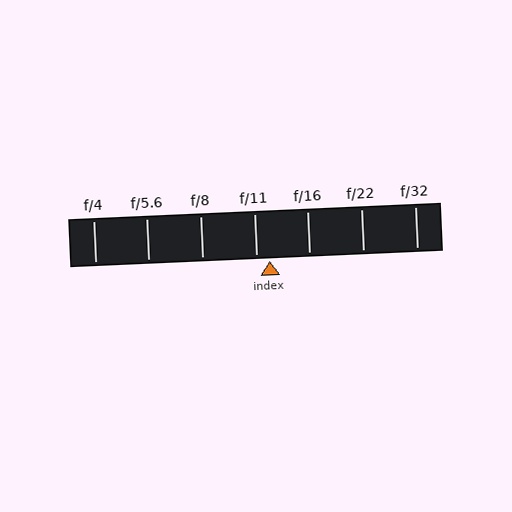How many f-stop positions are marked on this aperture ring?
There are 7 f-stop positions marked.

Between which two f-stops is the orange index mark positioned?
The index mark is between f/11 and f/16.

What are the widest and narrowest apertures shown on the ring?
The widest aperture shown is f/4 and the narrowest is f/32.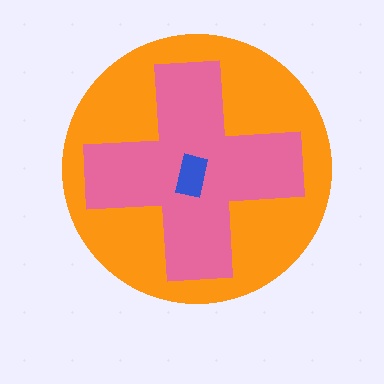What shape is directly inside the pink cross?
The blue rectangle.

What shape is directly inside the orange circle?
The pink cross.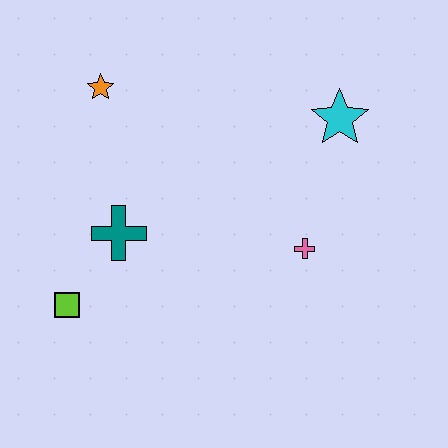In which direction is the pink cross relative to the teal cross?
The pink cross is to the right of the teal cross.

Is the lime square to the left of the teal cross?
Yes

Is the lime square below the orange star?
Yes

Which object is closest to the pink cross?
The cyan star is closest to the pink cross.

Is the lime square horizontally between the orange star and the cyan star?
No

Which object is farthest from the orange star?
The pink cross is farthest from the orange star.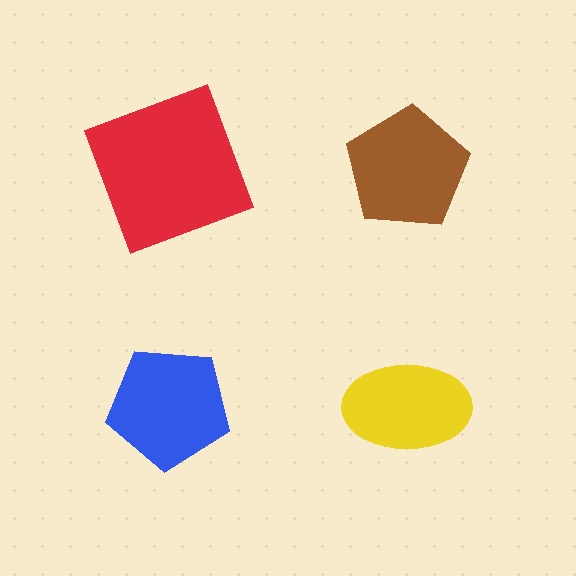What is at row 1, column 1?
A red square.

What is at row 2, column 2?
A yellow ellipse.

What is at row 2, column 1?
A blue pentagon.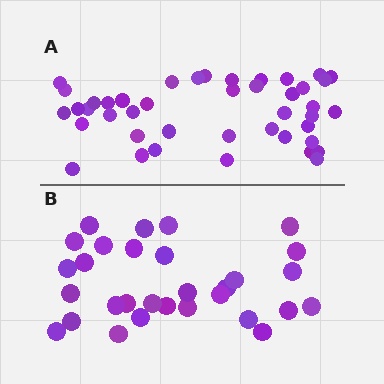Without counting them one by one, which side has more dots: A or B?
Region A (the top region) has more dots.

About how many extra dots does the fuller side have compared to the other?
Region A has approximately 15 more dots than region B.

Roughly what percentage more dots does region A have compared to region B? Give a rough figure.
About 45% more.